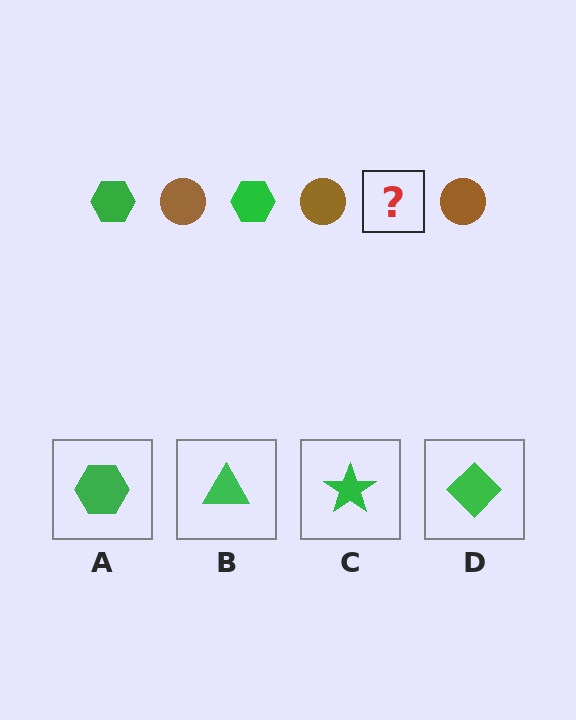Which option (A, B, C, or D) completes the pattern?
A.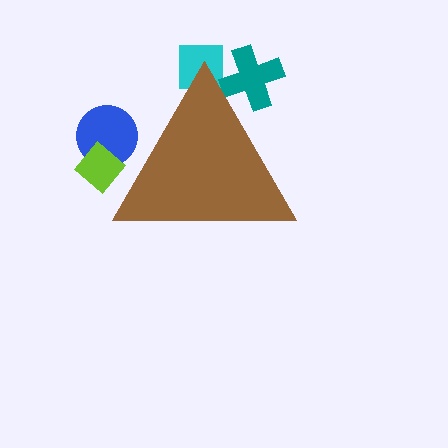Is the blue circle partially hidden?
Yes, the blue circle is partially hidden behind the brown triangle.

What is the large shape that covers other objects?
A brown triangle.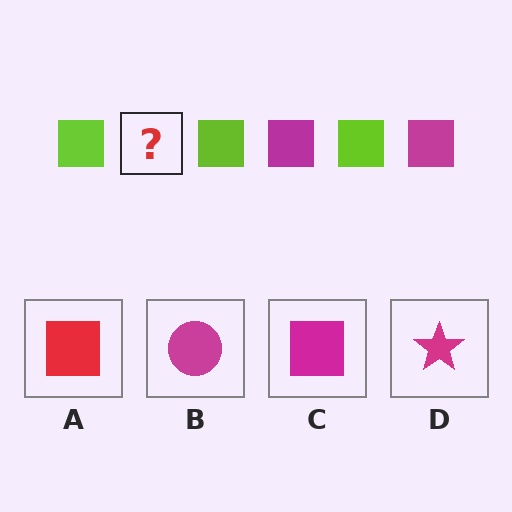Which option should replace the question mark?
Option C.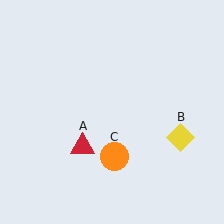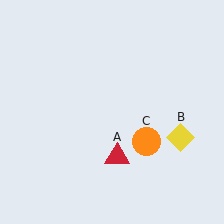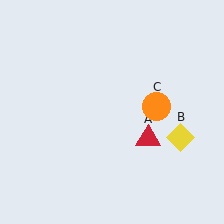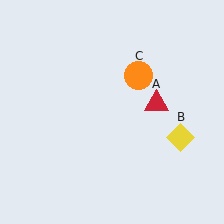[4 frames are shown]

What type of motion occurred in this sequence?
The red triangle (object A), orange circle (object C) rotated counterclockwise around the center of the scene.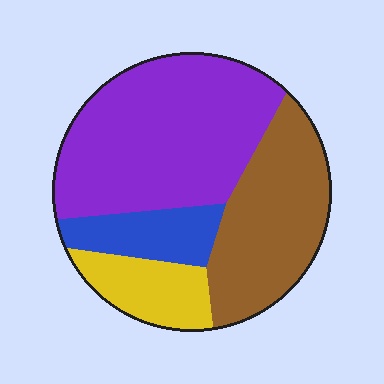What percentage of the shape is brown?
Brown covers about 30% of the shape.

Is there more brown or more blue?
Brown.